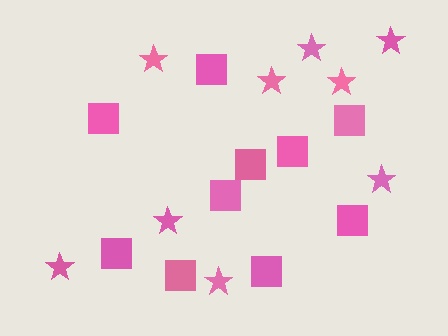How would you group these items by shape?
There are 2 groups: one group of squares (10) and one group of stars (9).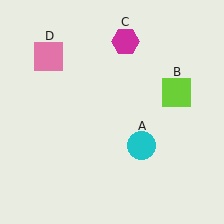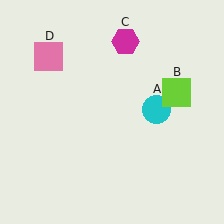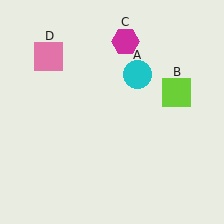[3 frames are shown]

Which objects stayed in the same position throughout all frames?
Lime square (object B) and magenta hexagon (object C) and pink square (object D) remained stationary.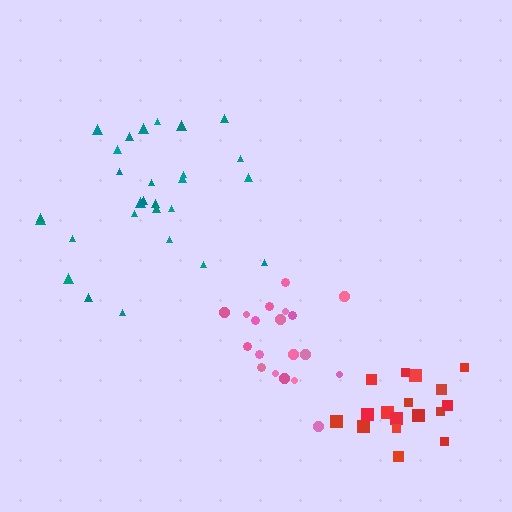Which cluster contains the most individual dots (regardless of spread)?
Teal (28).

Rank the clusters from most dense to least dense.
red, pink, teal.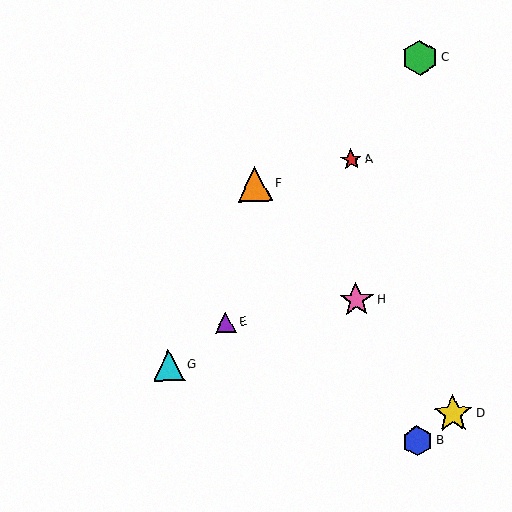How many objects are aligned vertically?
2 objects (A, H) are aligned vertically.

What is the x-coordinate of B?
Object B is at x≈417.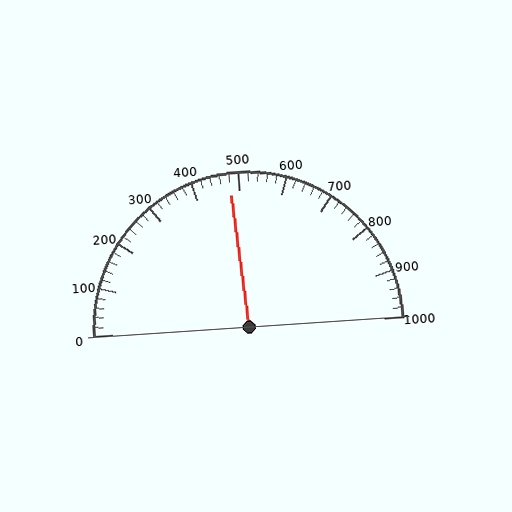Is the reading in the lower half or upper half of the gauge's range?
The reading is in the lower half of the range (0 to 1000).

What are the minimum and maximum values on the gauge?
The gauge ranges from 0 to 1000.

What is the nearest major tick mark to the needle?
The nearest major tick mark is 500.